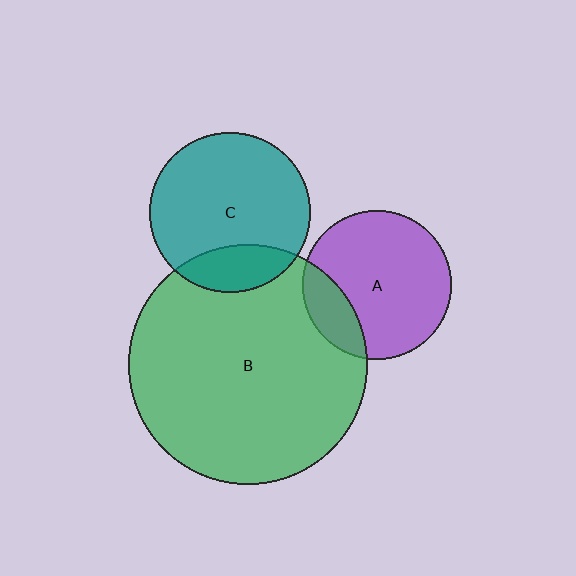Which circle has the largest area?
Circle B (green).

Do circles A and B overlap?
Yes.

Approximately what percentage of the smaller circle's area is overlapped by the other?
Approximately 20%.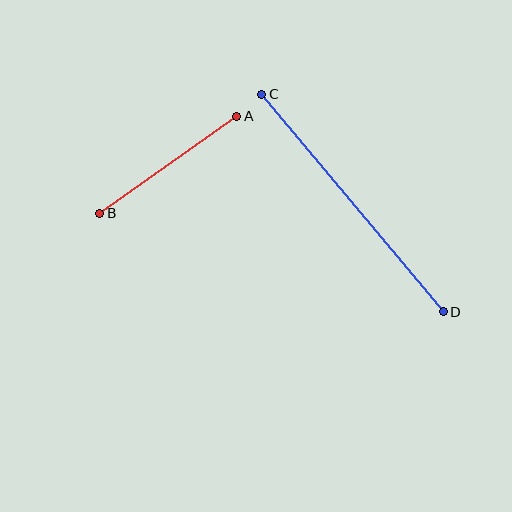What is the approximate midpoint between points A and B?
The midpoint is at approximately (168, 165) pixels.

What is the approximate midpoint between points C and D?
The midpoint is at approximately (352, 203) pixels.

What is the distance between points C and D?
The distance is approximately 283 pixels.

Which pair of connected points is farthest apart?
Points C and D are farthest apart.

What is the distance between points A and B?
The distance is approximately 168 pixels.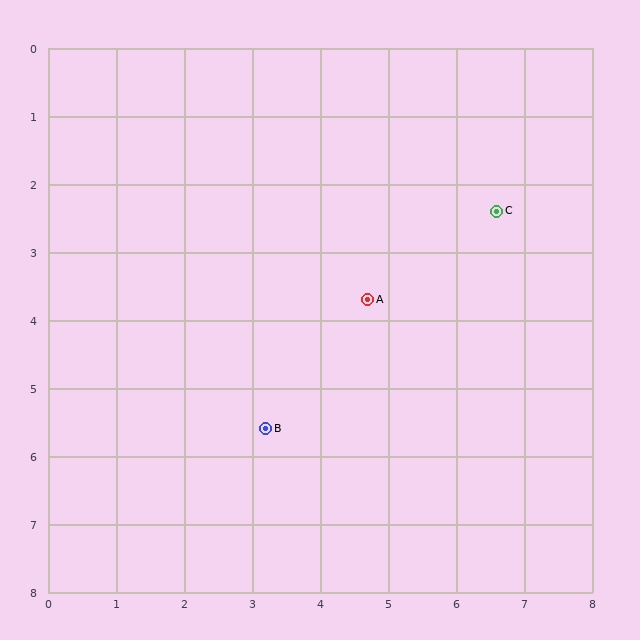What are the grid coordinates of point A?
Point A is at approximately (4.7, 3.7).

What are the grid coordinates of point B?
Point B is at approximately (3.2, 5.6).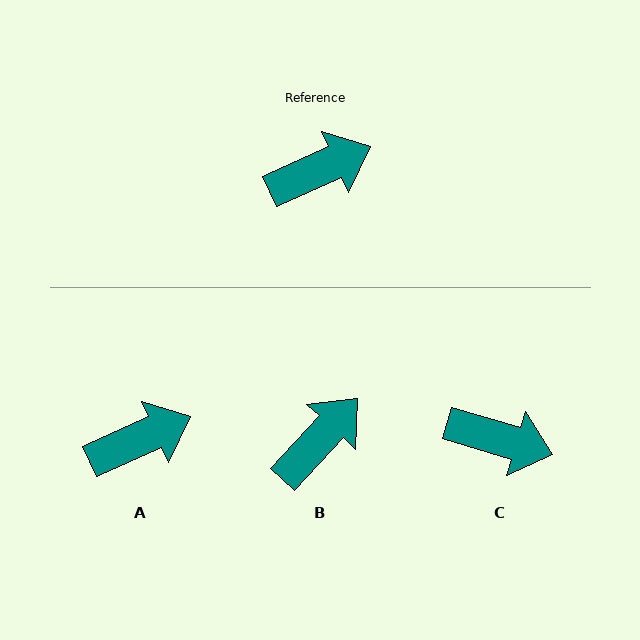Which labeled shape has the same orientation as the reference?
A.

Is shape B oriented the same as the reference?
No, it is off by about 23 degrees.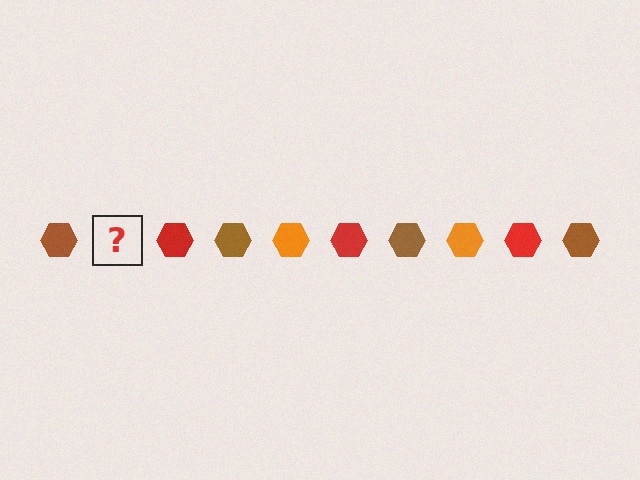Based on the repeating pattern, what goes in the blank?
The blank should be an orange hexagon.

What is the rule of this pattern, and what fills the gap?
The rule is that the pattern cycles through brown, orange, red hexagons. The gap should be filled with an orange hexagon.